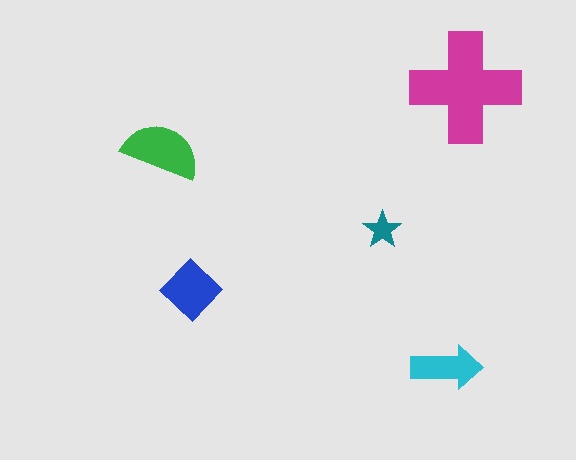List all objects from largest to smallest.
The magenta cross, the green semicircle, the blue diamond, the cyan arrow, the teal star.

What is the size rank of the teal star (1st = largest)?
5th.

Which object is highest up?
The magenta cross is topmost.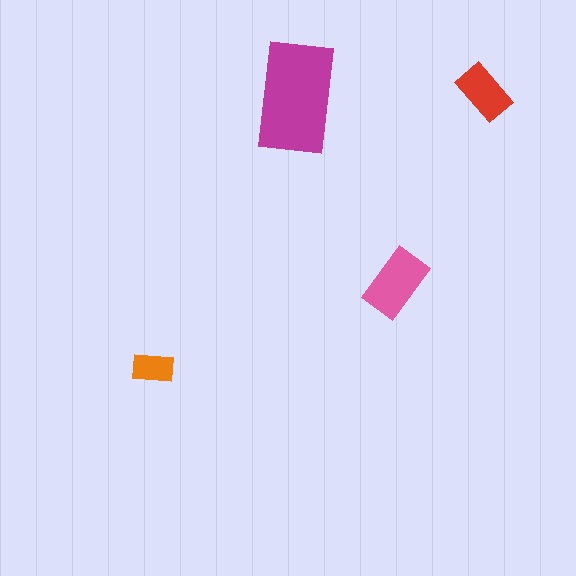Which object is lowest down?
The orange rectangle is bottommost.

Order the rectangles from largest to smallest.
the magenta one, the pink one, the red one, the orange one.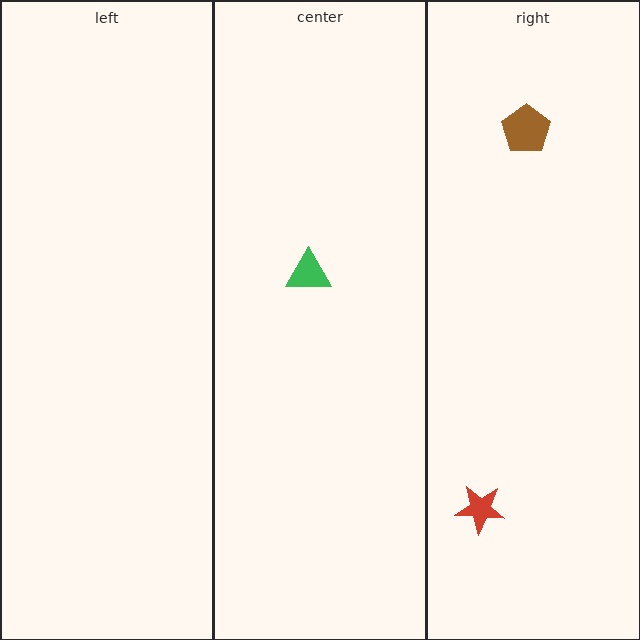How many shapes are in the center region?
1.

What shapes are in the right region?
The red star, the brown pentagon.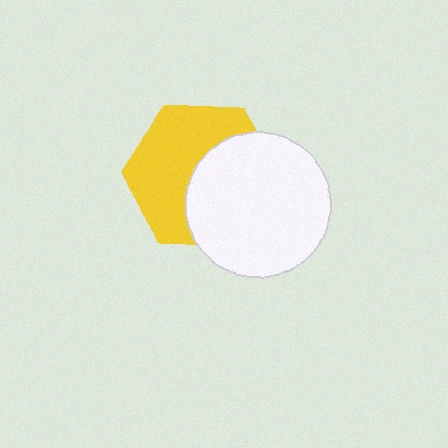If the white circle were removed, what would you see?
You would see the complete yellow hexagon.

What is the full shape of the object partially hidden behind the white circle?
The partially hidden object is a yellow hexagon.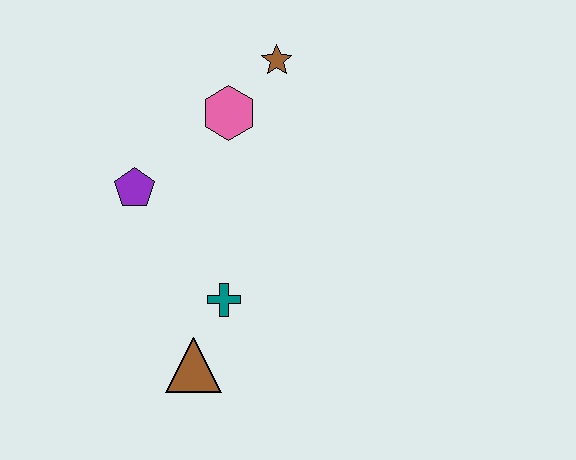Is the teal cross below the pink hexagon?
Yes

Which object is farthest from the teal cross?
The brown star is farthest from the teal cross.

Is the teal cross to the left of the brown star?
Yes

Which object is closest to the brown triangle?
The teal cross is closest to the brown triangle.